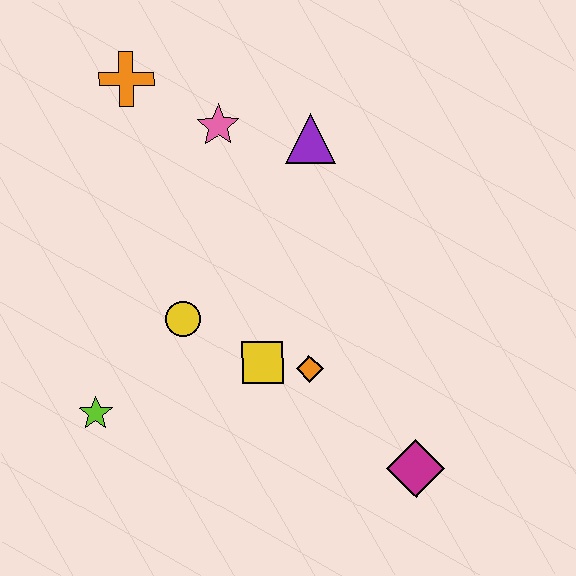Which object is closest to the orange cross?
The pink star is closest to the orange cross.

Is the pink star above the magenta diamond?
Yes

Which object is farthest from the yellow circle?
The magenta diamond is farthest from the yellow circle.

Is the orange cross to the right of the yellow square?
No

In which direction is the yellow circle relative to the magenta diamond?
The yellow circle is to the left of the magenta diamond.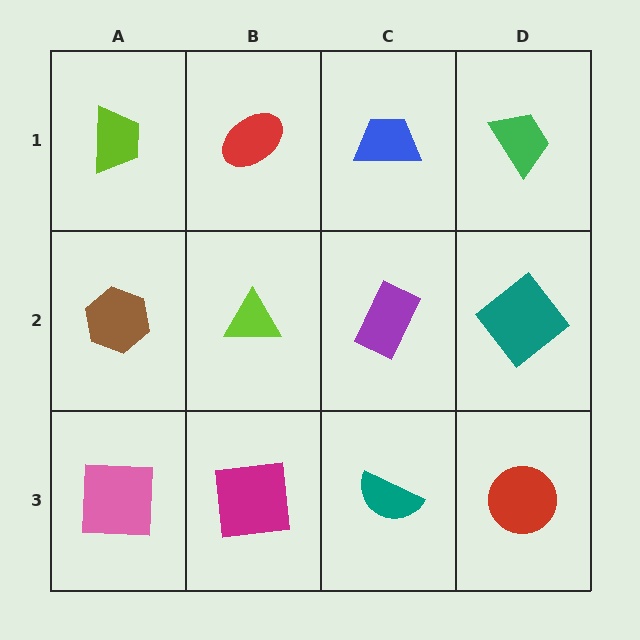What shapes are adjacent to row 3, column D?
A teal diamond (row 2, column D), a teal semicircle (row 3, column C).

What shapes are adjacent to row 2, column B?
A red ellipse (row 1, column B), a magenta square (row 3, column B), a brown hexagon (row 2, column A), a purple rectangle (row 2, column C).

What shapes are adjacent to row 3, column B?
A lime triangle (row 2, column B), a pink square (row 3, column A), a teal semicircle (row 3, column C).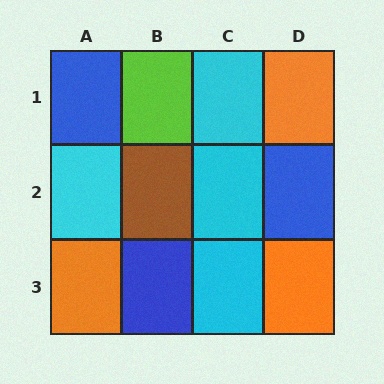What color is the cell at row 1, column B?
Lime.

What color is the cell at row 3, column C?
Cyan.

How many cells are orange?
3 cells are orange.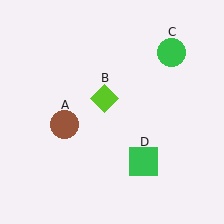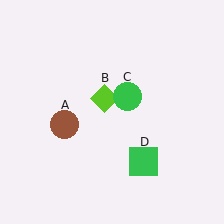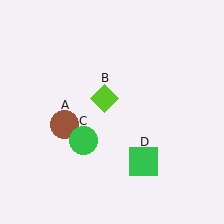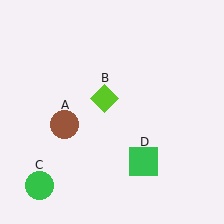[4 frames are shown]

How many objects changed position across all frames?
1 object changed position: green circle (object C).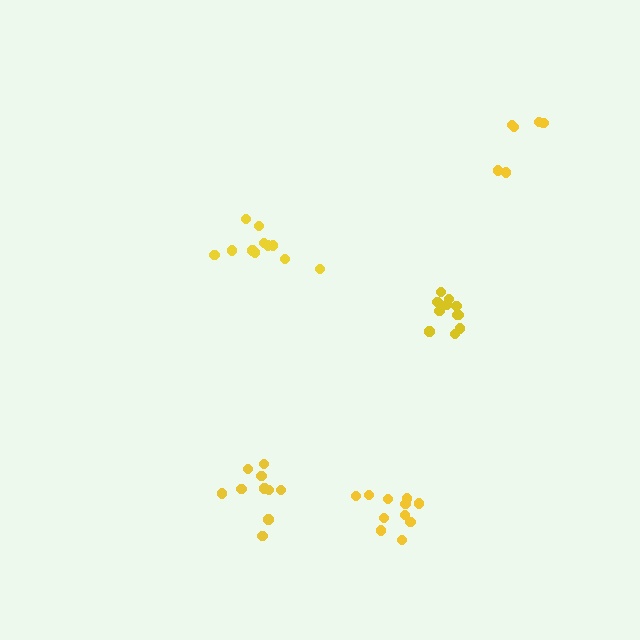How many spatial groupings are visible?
There are 5 spatial groupings.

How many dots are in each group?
Group 1: 11 dots, Group 2: 10 dots, Group 3: 11 dots, Group 4: 6 dots, Group 5: 11 dots (49 total).